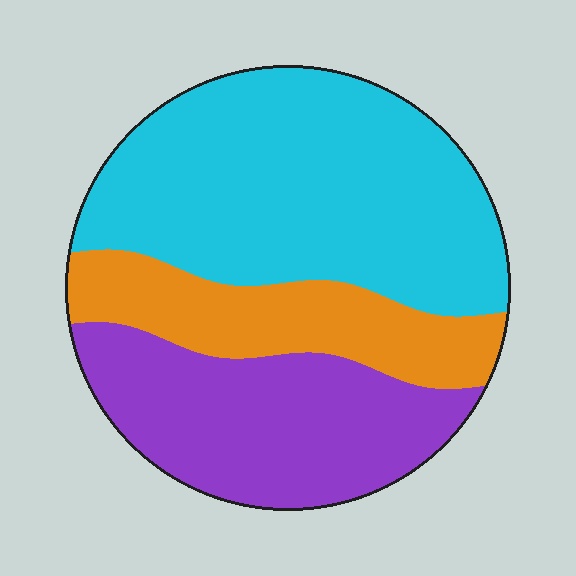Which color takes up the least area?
Orange, at roughly 20%.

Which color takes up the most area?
Cyan, at roughly 50%.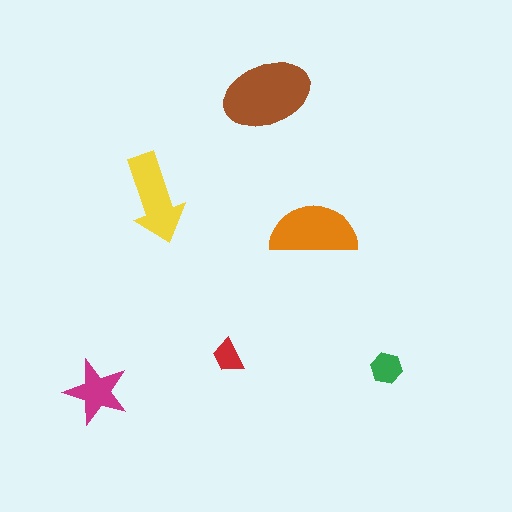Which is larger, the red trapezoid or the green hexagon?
The green hexagon.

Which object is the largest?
The brown ellipse.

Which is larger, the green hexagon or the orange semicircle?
The orange semicircle.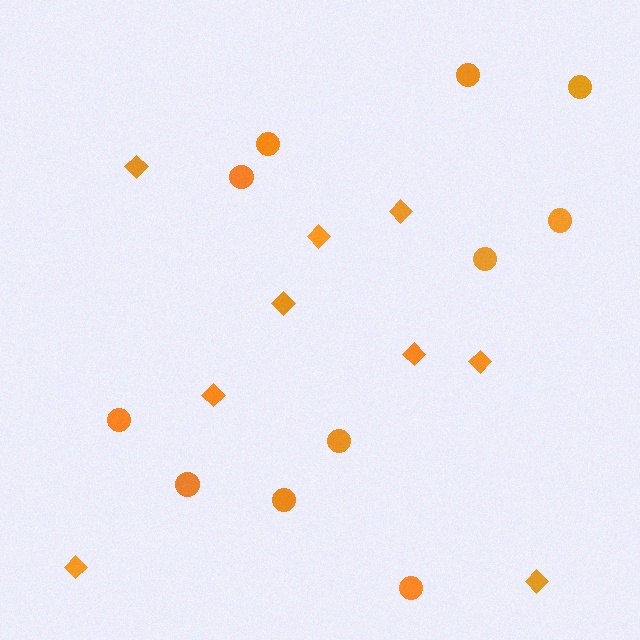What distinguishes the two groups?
There are 2 groups: one group of diamonds (9) and one group of circles (11).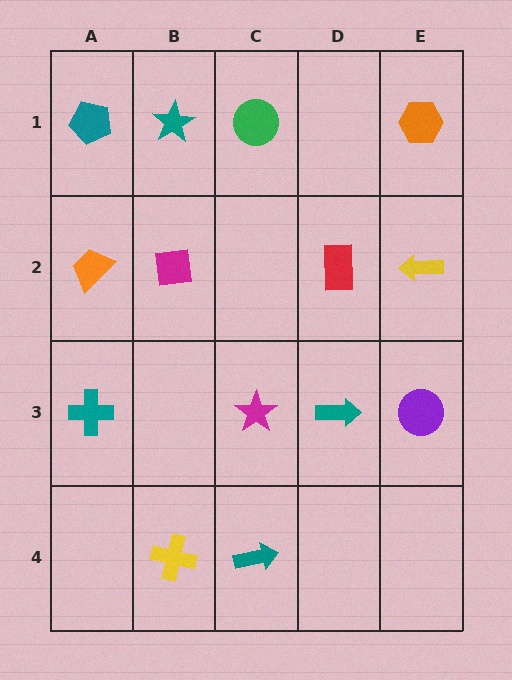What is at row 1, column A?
A teal pentagon.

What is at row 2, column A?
An orange trapezoid.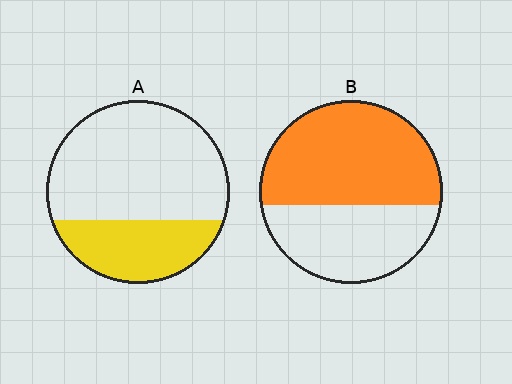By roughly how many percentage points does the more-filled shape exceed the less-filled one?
By roughly 30 percentage points (B over A).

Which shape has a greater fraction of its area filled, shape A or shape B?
Shape B.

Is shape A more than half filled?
No.